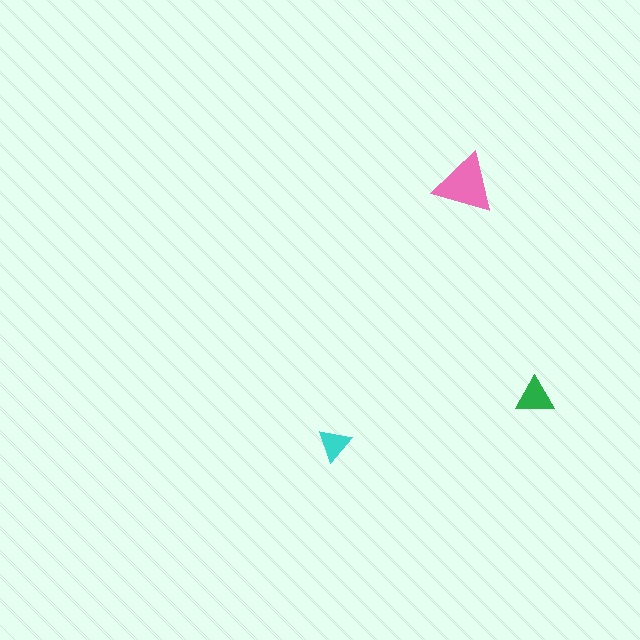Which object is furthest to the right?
The green triangle is rightmost.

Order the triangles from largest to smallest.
the pink one, the green one, the cyan one.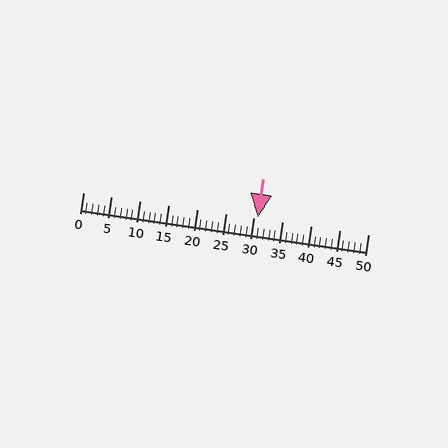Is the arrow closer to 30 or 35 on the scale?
The arrow is closer to 30.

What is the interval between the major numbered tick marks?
The major tick marks are spaced 5 units apart.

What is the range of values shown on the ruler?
The ruler shows values from 0 to 50.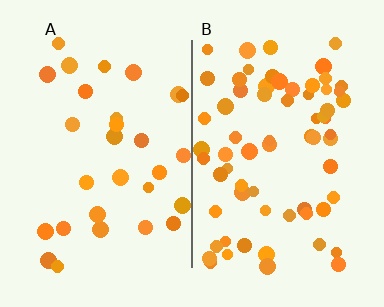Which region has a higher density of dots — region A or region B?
B (the right).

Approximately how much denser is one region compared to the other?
Approximately 2.3× — region B over region A.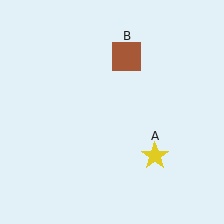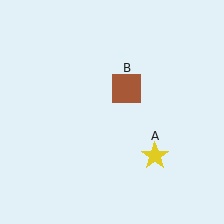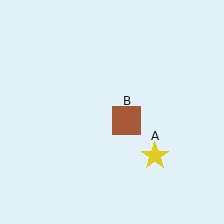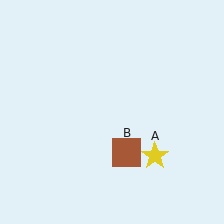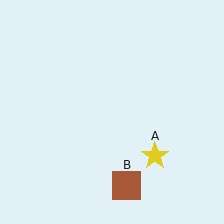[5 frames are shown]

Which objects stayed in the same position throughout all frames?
Yellow star (object A) remained stationary.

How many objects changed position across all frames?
1 object changed position: brown square (object B).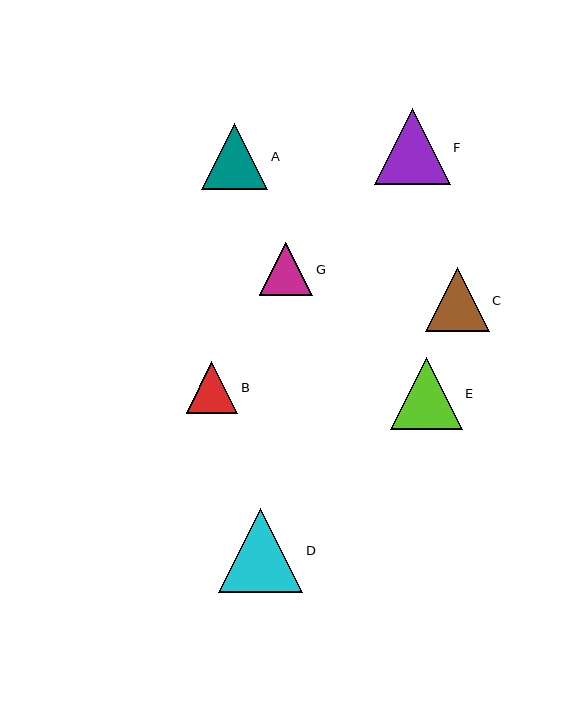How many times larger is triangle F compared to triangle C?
Triangle F is approximately 1.2 times the size of triangle C.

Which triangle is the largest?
Triangle D is the largest with a size of approximately 84 pixels.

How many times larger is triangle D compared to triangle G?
Triangle D is approximately 1.6 times the size of triangle G.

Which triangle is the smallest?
Triangle B is the smallest with a size of approximately 52 pixels.